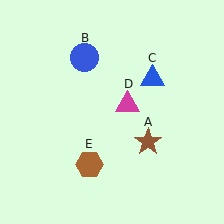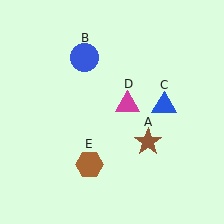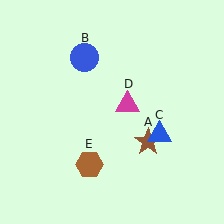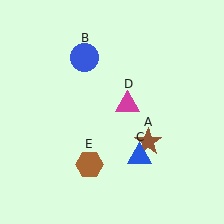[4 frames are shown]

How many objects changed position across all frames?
1 object changed position: blue triangle (object C).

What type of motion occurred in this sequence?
The blue triangle (object C) rotated clockwise around the center of the scene.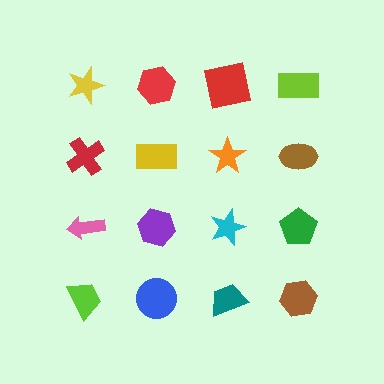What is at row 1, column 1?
A yellow star.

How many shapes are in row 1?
4 shapes.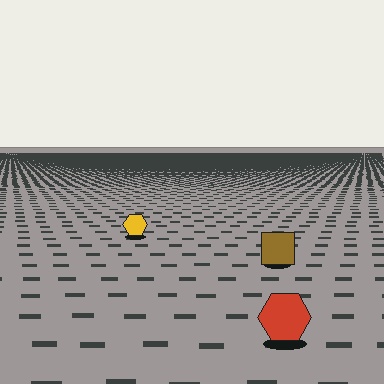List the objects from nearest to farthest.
From nearest to farthest: the red hexagon, the brown square, the yellow hexagon.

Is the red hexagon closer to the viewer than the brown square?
Yes. The red hexagon is closer — you can tell from the texture gradient: the ground texture is coarser near it.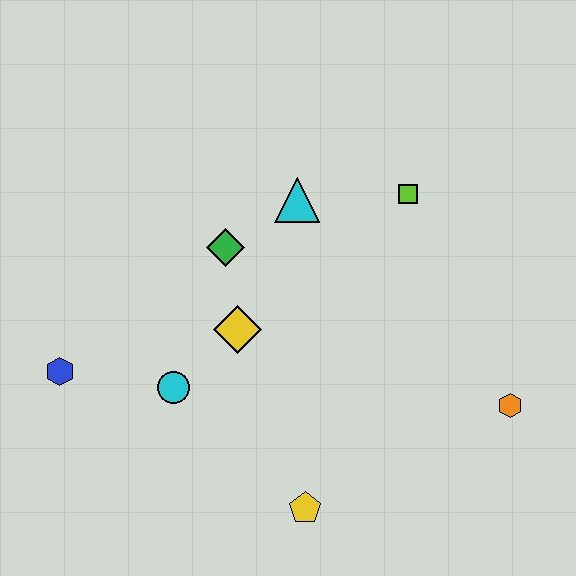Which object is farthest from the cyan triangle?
The yellow pentagon is farthest from the cyan triangle.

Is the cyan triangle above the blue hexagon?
Yes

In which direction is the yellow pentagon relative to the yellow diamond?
The yellow pentagon is below the yellow diamond.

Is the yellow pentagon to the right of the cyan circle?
Yes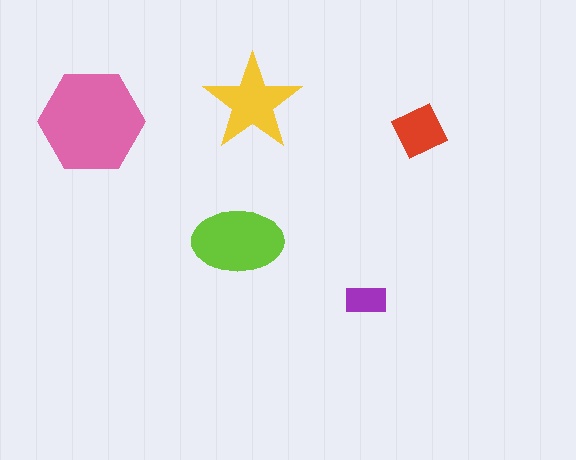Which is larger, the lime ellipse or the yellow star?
The lime ellipse.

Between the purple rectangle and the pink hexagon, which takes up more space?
The pink hexagon.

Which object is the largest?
The pink hexagon.